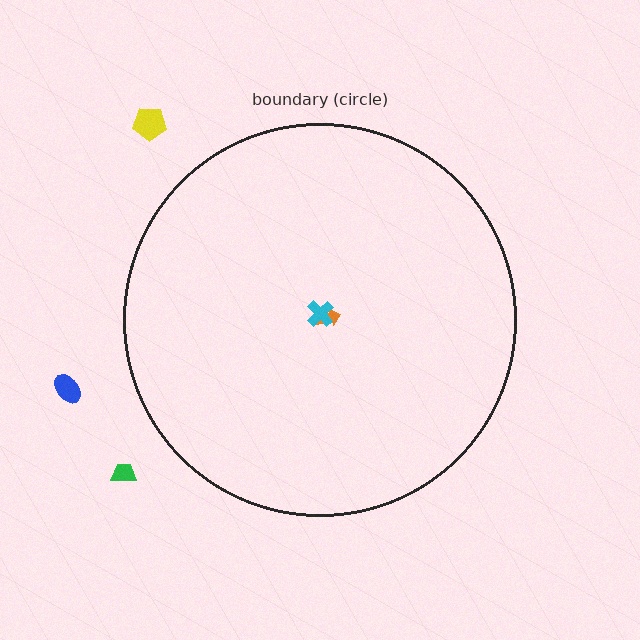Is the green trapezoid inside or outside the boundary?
Outside.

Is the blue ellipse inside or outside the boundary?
Outside.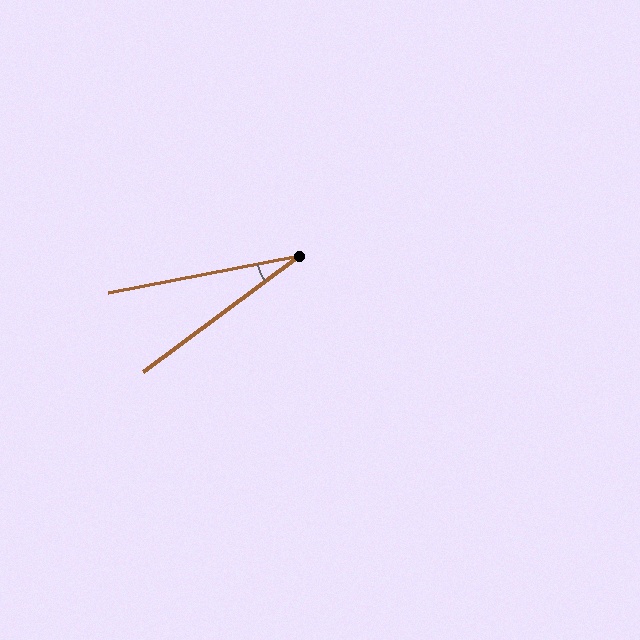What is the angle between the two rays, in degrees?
Approximately 26 degrees.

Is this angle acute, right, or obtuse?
It is acute.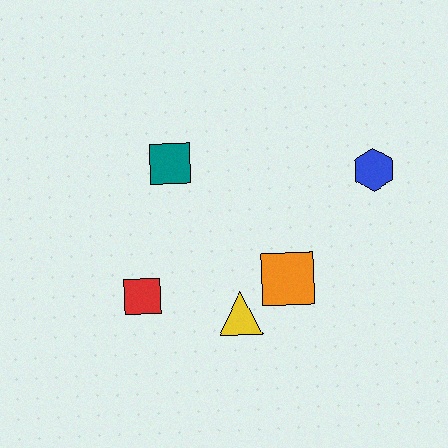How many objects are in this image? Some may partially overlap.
There are 5 objects.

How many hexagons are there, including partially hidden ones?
There is 1 hexagon.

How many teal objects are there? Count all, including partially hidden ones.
There is 1 teal object.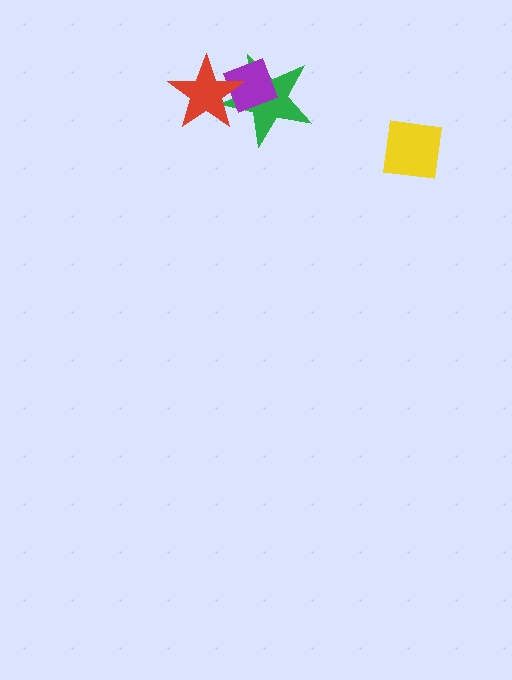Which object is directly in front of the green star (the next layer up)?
The purple diamond is directly in front of the green star.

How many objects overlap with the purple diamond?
2 objects overlap with the purple diamond.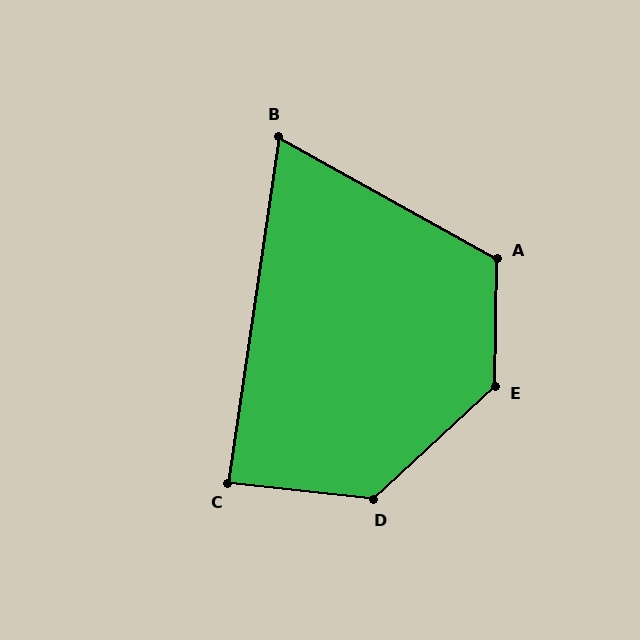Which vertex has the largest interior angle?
E, at approximately 134 degrees.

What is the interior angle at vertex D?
Approximately 131 degrees (obtuse).